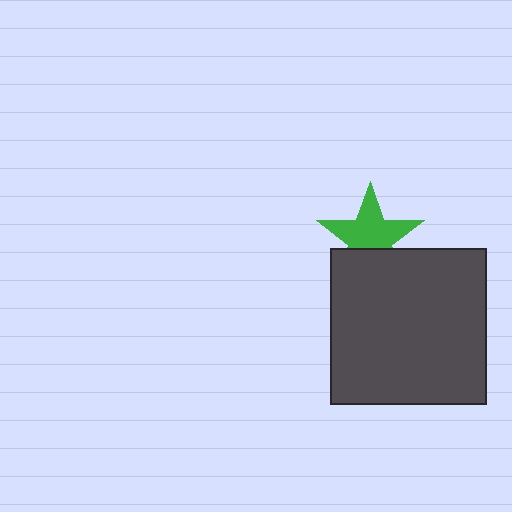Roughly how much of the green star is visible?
Most of it is visible (roughly 67%).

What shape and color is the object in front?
The object in front is a dark gray square.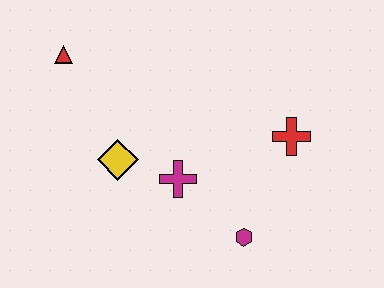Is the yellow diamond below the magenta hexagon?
No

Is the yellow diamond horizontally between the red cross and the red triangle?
Yes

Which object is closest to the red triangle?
The yellow diamond is closest to the red triangle.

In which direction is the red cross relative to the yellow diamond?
The red cross is to the right of the yellow diamond.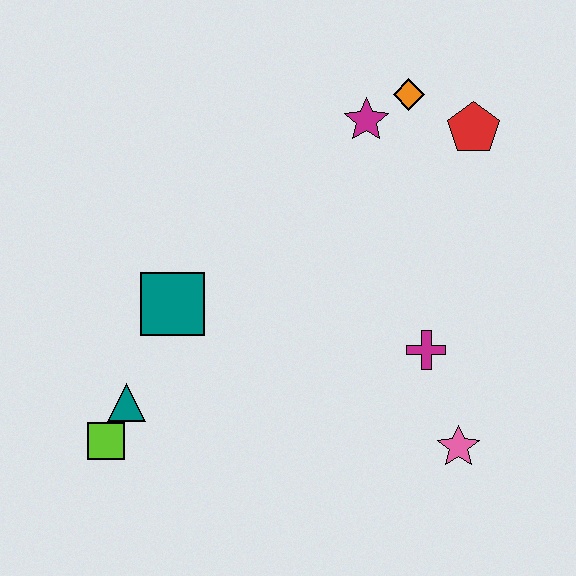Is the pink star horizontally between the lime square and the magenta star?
No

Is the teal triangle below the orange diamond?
Yes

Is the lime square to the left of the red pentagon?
Yes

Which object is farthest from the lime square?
The red pentagon is farthest from the lime square.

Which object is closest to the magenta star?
The orange diamond is closest to the magenta star.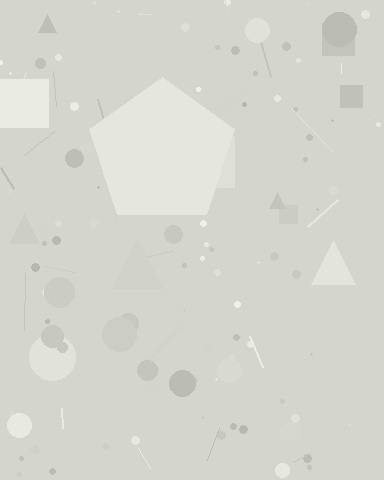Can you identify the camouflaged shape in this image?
The camouflaged shape is a pentagon.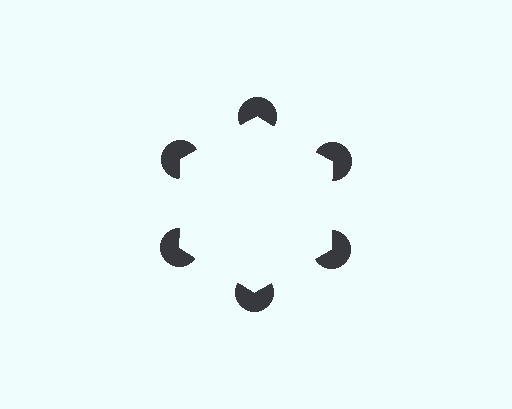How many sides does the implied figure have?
6 sides.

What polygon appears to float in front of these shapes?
An illusory hexagon — its edges are inferred from the aligned wedge cuts in the pac-man discs, not physically drawn.